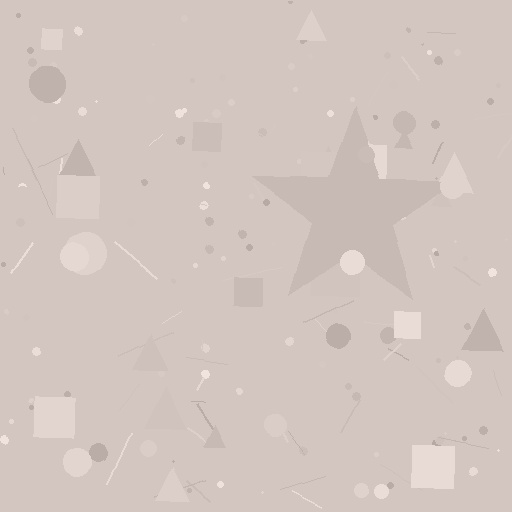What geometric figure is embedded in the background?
A star is embedded in the background.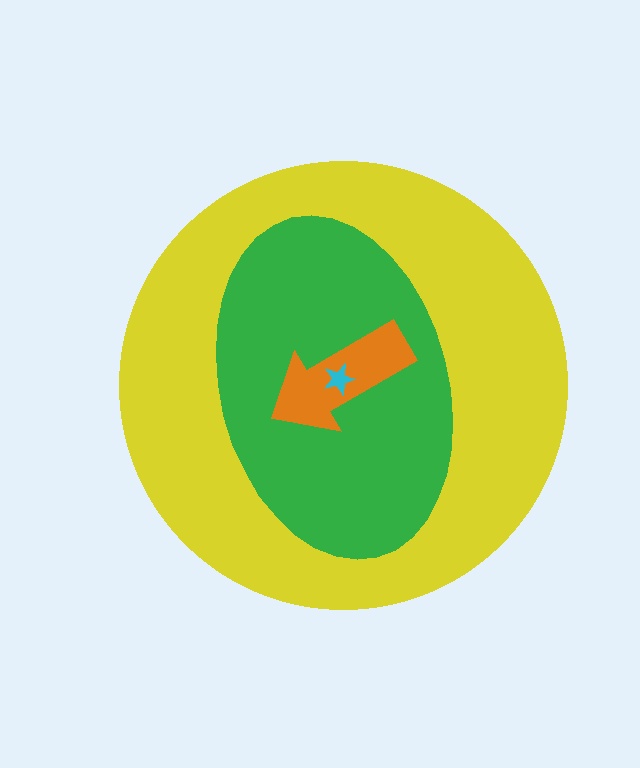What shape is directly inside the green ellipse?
The orange arrow.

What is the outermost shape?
The yellow circle.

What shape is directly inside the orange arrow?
The cyan star.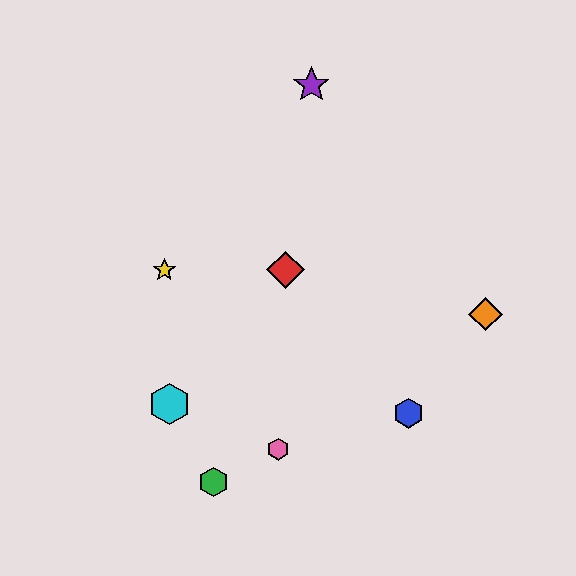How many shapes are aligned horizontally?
2 shapes (the red diamond, the yellow star) are aligned horizontally.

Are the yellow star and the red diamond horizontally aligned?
Yes, both are at y≈270.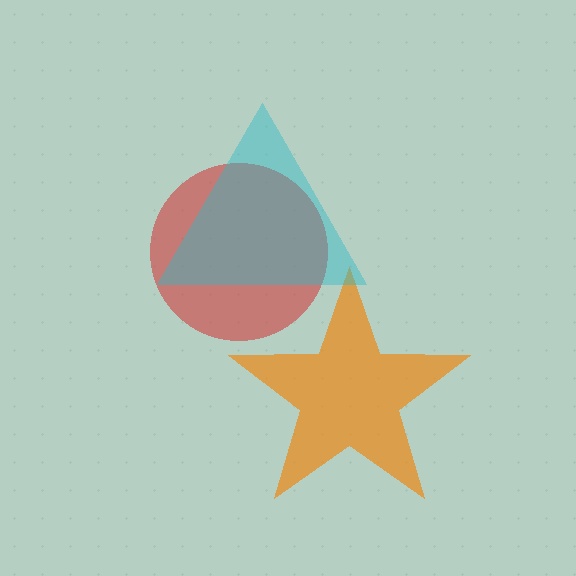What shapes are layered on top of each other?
The layered shapes are: an orange star, a red circle, a cyan triangle.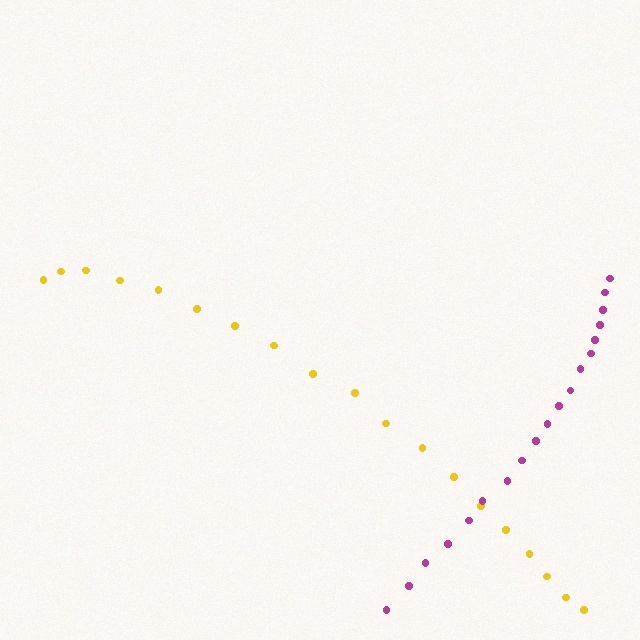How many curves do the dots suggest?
There are 2 distinct paths.